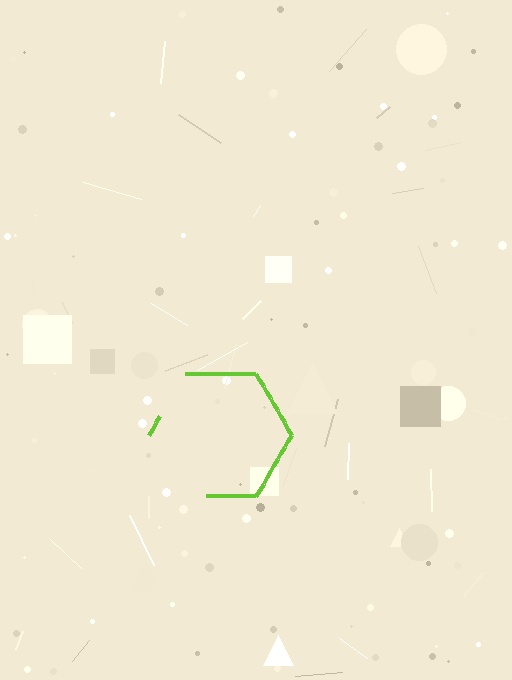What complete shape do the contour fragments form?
The contour fragments form a hexagon.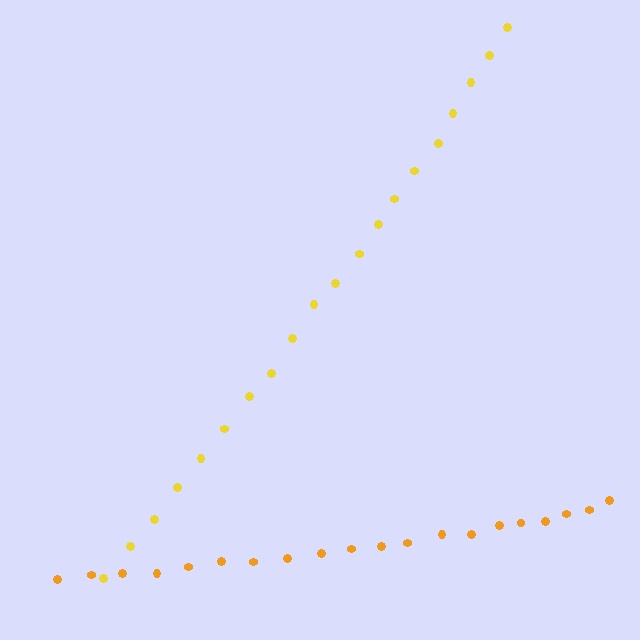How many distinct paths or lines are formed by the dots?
There are 2 distinct paths.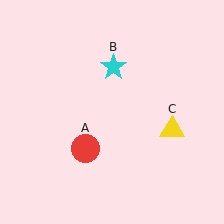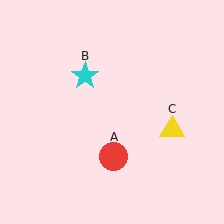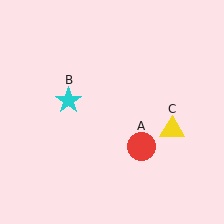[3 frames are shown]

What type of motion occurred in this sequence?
The red circle (object A), cyan star (object B) rotated counterclockwise around the center of the scene.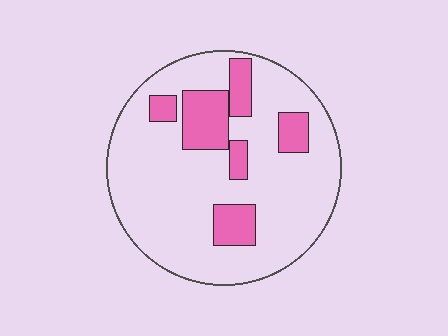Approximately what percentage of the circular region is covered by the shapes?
Approximately 20%.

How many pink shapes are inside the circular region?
6.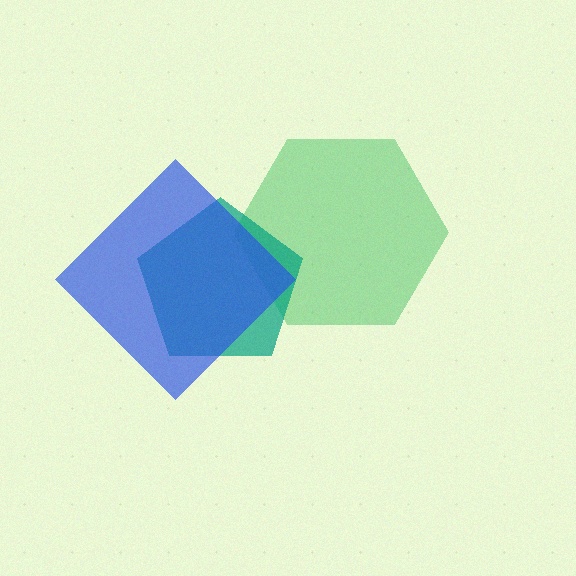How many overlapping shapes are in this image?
There are 3 overlapping shapes in the image.